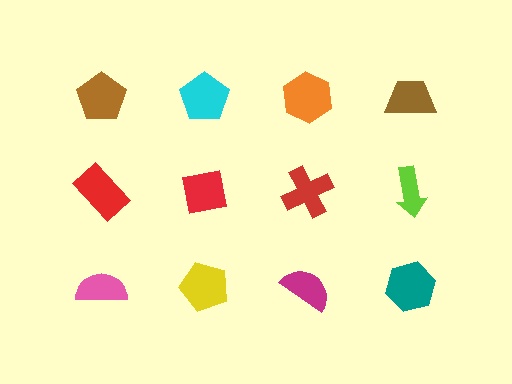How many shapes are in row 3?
4 shapes.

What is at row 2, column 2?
A red square.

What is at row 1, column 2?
A cyan pentagon.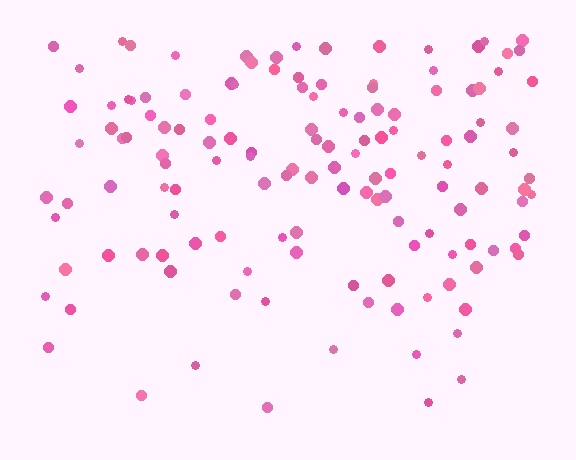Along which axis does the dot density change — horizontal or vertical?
Vertical.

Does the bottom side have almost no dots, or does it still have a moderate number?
Still a moderate number, just noticeably fewer than the top.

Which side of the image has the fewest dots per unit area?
The bottom.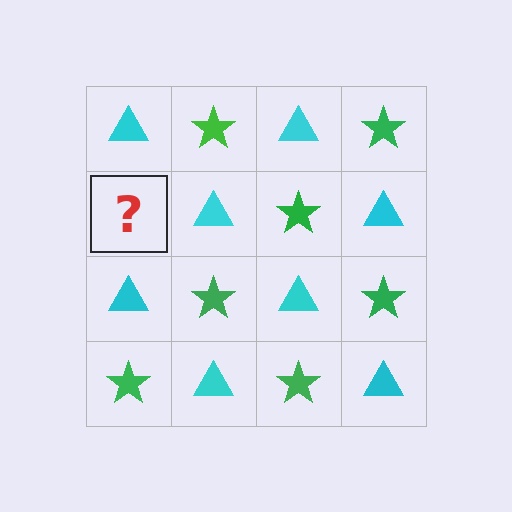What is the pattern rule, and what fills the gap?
The rule is that it alternates cyan triangle and green star in a checkerboard pattern. The gap should be filled with a green star.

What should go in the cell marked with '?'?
The missing cell should contain a green star.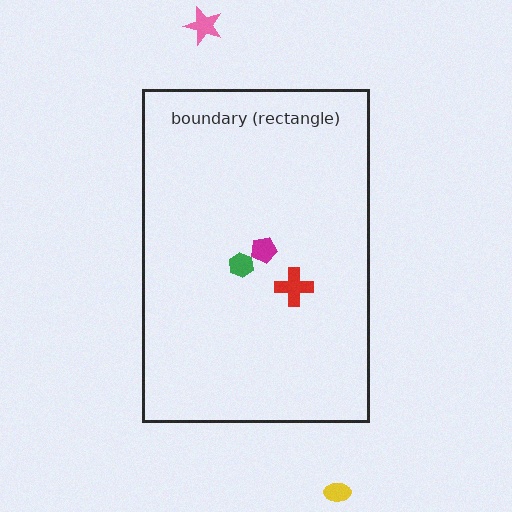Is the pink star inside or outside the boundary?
Outside.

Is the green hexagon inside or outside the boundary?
Inside.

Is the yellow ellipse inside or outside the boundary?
Outside.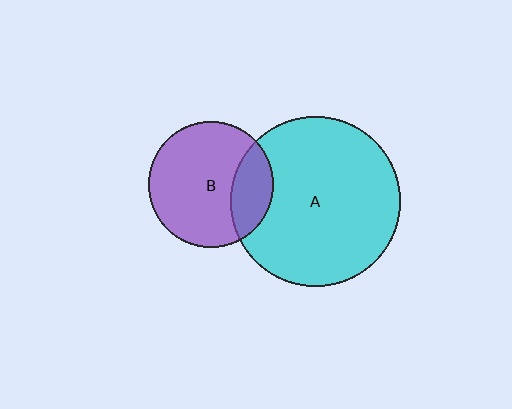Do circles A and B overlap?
Yes.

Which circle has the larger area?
Circle A (cyan).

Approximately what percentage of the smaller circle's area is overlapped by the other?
Approximately 25%.